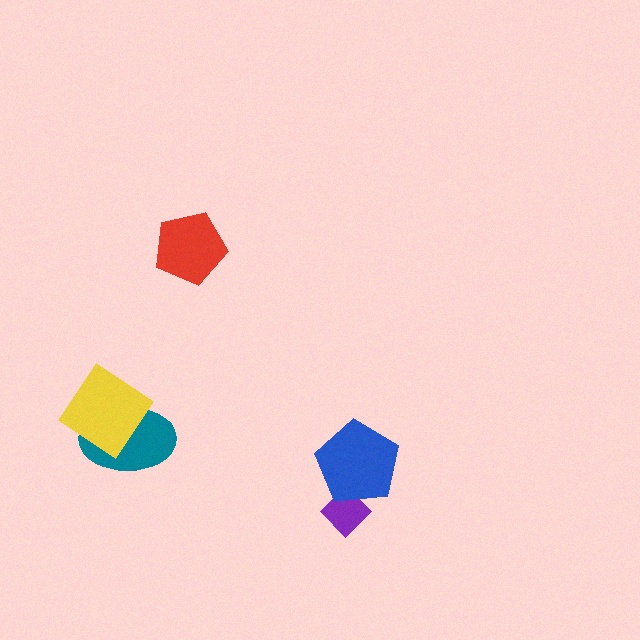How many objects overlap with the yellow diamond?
1 object overlaps with the yellow diamond.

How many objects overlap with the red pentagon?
0 objects overlap with the red pentagon.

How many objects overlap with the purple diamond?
1 object overlaps with the purple diamond.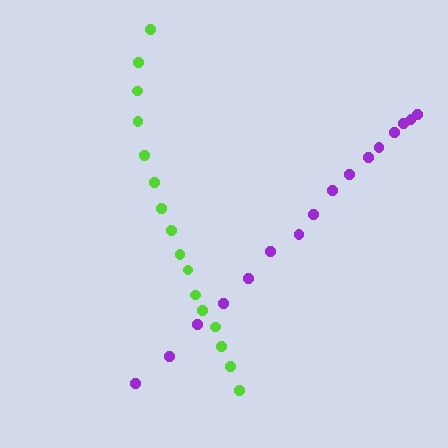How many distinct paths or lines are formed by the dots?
There are 2 distinct paths.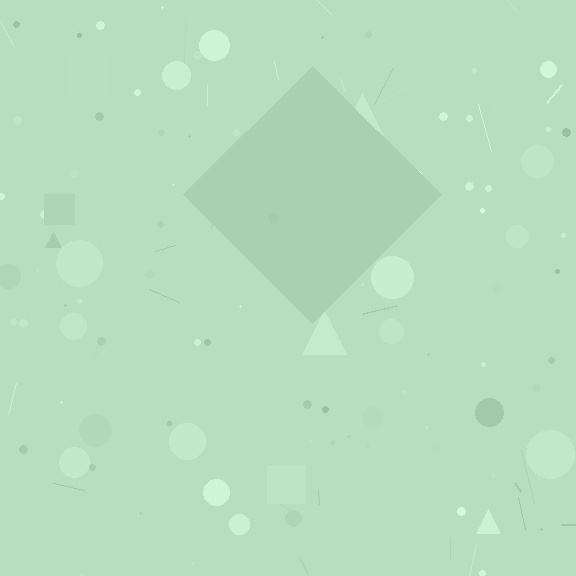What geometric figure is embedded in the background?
A diamond is embedded in the background.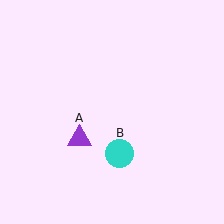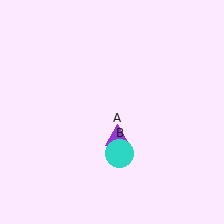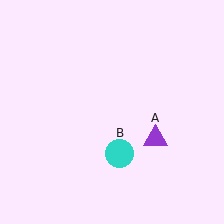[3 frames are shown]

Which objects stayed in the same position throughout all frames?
Cyan circle (object B) remained stationary.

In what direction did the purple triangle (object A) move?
The purple triangle (object A) moved right.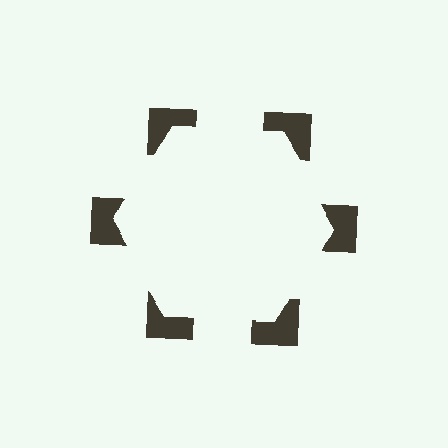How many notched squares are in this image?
There are 6 — one at each vertex of the illusory hexagon.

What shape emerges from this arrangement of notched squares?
An illusory hexagon — its edges are inferred from the aligned wedge cuts in the notched squares, not physically drawn.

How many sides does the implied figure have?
6 sides.